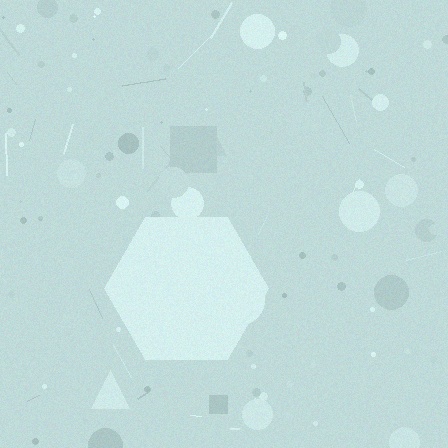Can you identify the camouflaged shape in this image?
The camouflaged shape is a hexagon.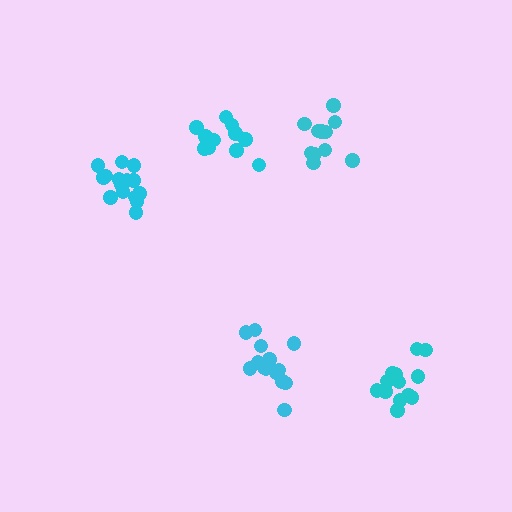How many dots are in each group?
Group 1: 11 dots, Group 2: 11 dots, Group 3: 13 dots, Group 4: 16 dots, Group 5: 14 dots (65 total).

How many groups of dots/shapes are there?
There are 5 groups.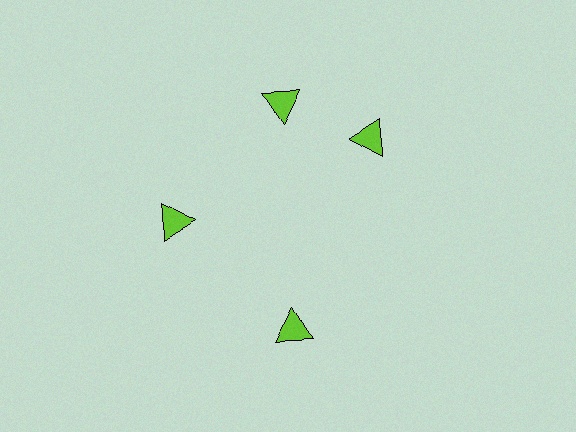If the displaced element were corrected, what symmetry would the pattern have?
It would have 4-fold rotational symmetry — the pattern would map onto itself every 90 degrees.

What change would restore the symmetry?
The symmetry would be restored by rotating it back into even spacing with its neighbors so that all 4 triangles sit at equal angles and equal distance from the center.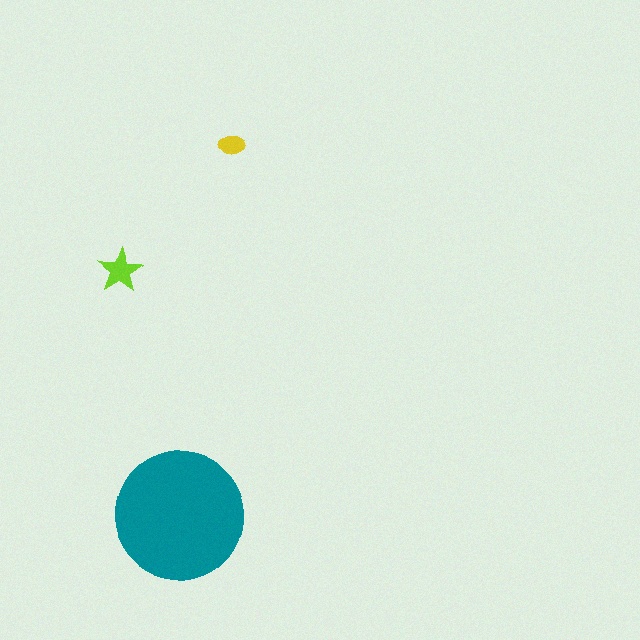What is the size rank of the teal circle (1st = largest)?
1st.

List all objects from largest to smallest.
The teal circle, the lime star, the yellow ellipse.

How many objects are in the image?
There are 3 objects in the image.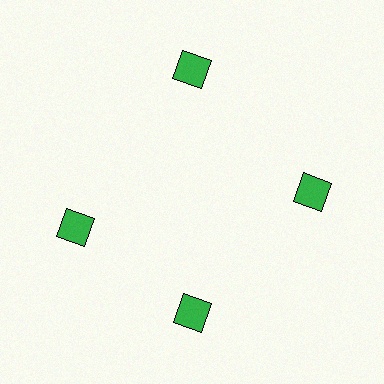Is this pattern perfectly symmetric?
No. The 4 green squares are arranged in a ring, but one element near the 9 o'clock position is rotated out of alignment along the ring, breaking the 4-fold rotational symmetry.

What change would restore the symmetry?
The symmetry would be restored by rotating it back into even spacing with its neighbors so that all 4 squares sit at equal angles and equal distance from the center.